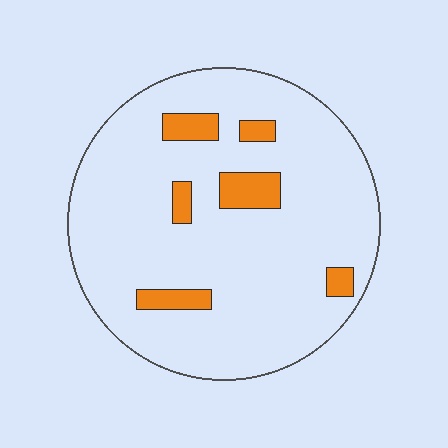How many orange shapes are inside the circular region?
6.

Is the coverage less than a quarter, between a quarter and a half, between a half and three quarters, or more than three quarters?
Less than a quarter.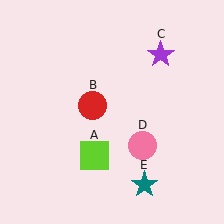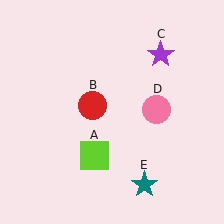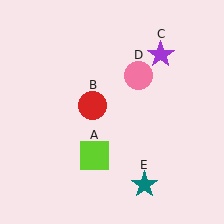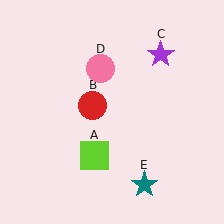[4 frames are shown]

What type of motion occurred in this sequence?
The pink circle (object D) rotated counterclockwise around the center of the scene.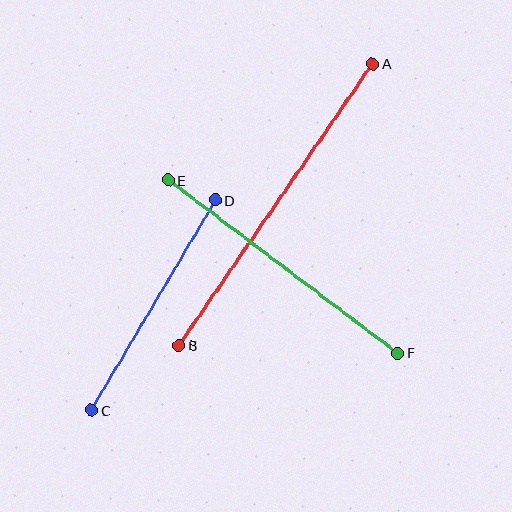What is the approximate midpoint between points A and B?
The midpoint is at approximately (276, 204) pixels.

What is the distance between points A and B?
The distance is approximately 342 pixels.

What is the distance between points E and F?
The distance is approximately 287 pixels.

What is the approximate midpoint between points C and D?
The midpoint is at approximately (153, 305) pixels.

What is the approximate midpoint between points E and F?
The midpoint is at approximately (283, 267) pixels.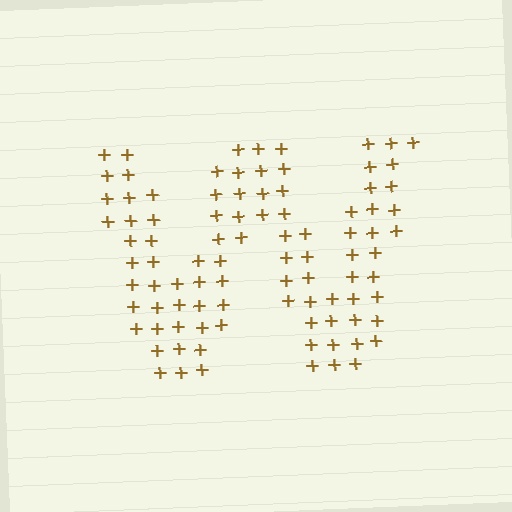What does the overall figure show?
The overall figure shows the letter W.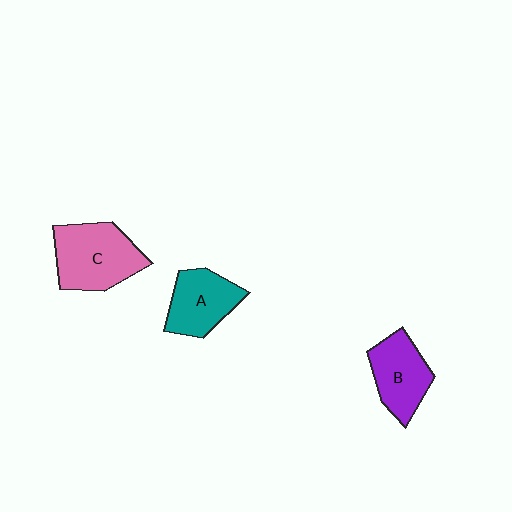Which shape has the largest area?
Shape C (pink).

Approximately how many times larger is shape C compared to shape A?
Approximately 1.3 times.